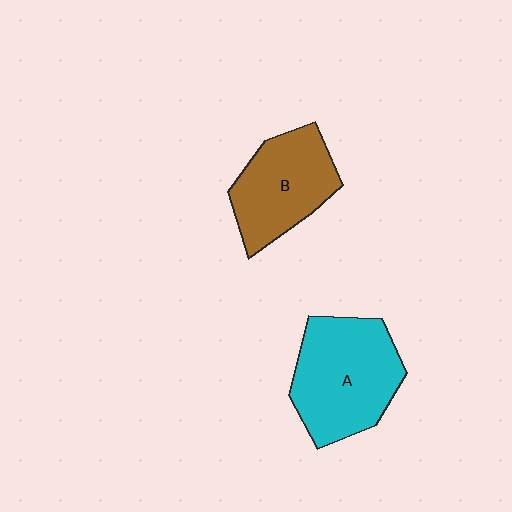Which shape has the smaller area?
Shape B (brown).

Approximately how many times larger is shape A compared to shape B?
Approximately 1.3 times.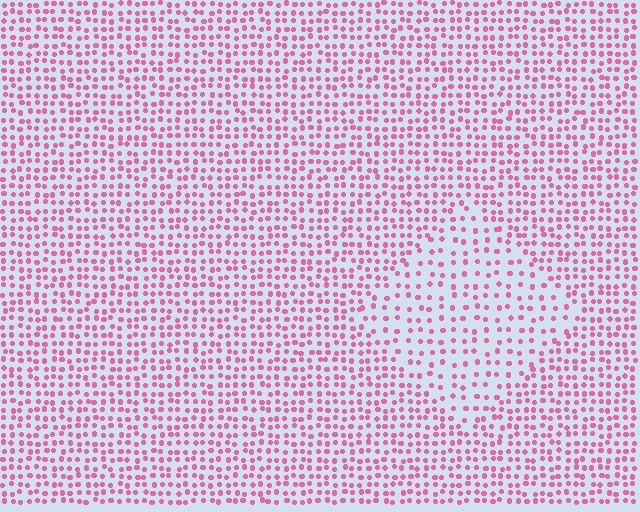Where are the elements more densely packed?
The elements are more densely packed outside the diamond boundary.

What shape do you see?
I see a diamond.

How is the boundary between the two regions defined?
The boundary is defined by a change in element density (approximately 1.8x ratio). All elements are the same color, size, and shape.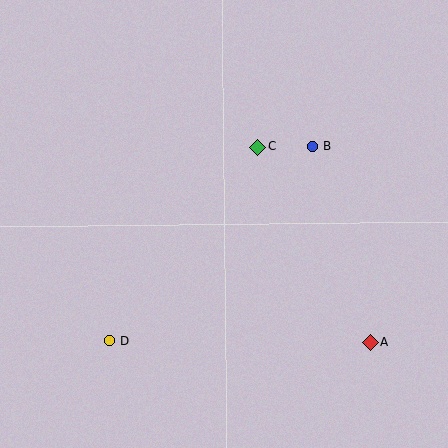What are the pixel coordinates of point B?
Point B is at (313, 146).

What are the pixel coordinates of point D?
Point D is at (110, 341).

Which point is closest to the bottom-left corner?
Point D is closest to the bottom-left corner.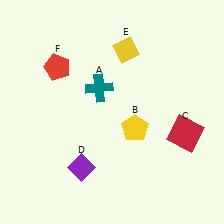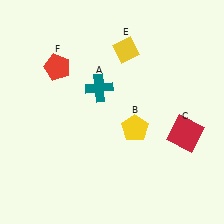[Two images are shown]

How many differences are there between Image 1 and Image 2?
There is 1 difference between the two images.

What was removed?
The purple diamond (D) was removed in Image 2.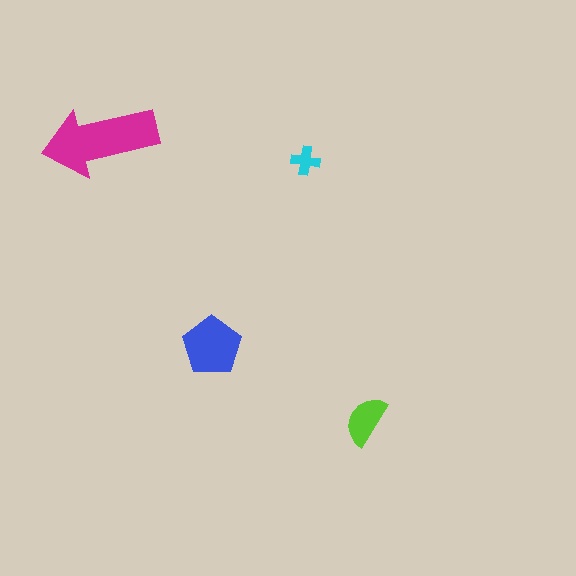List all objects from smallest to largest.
The cyan cross, the lime semicircle, the blue pentagon, the magenta arrow.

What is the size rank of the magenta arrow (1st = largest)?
1st.